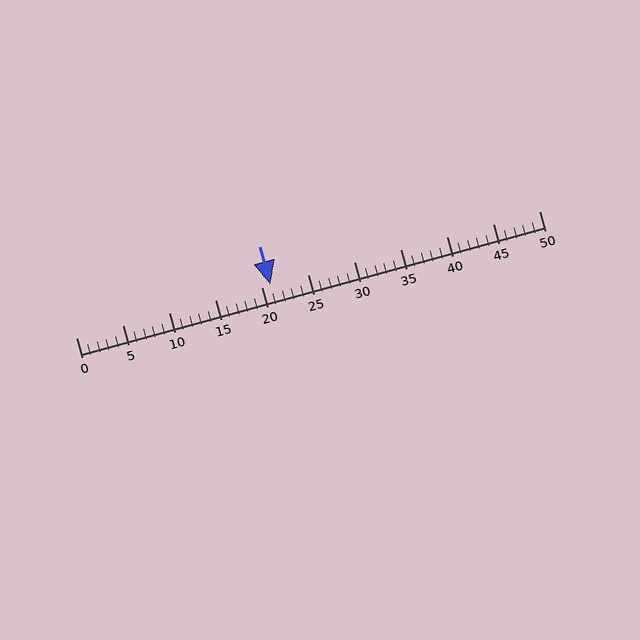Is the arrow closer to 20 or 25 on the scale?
The arrow is closer to 20.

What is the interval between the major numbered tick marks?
The major tick marks are spaced 5 units apart.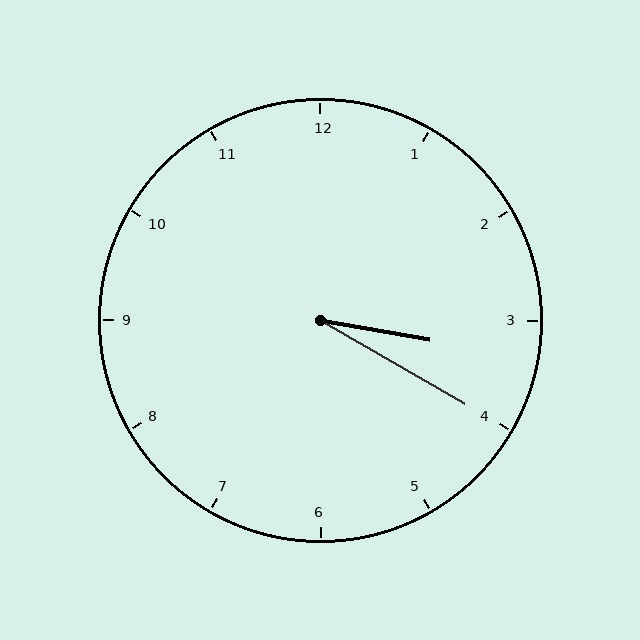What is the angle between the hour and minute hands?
Approximately 20 degrees.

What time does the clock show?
3:20.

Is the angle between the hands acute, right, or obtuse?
It is acute.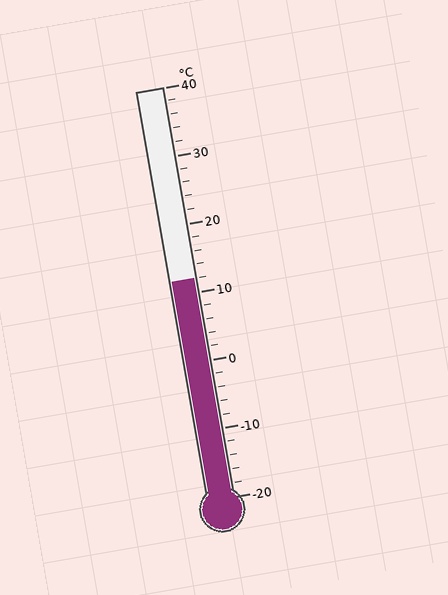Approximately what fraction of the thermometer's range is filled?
The thermometer is filled to approximately 55% of its range.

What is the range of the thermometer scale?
The thermometer scale ranges from -20°C to 40°C.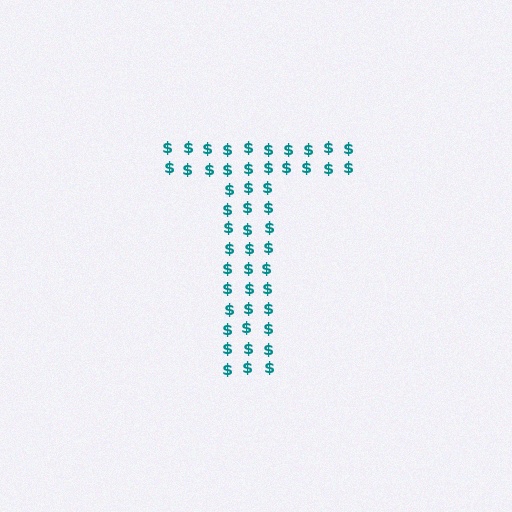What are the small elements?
The small elements are dollar signs.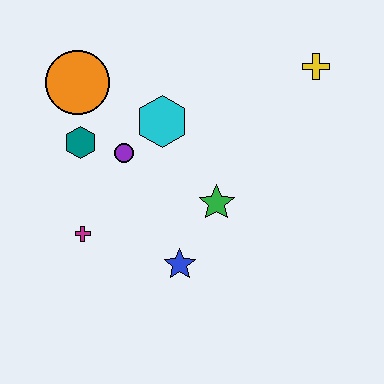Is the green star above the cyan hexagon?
No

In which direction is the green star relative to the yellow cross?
The green star is below the yellow cross.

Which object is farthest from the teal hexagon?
The yellow cross is farthest from the teal hexagon.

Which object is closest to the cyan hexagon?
The purple circle is closest to the cyan hexagon.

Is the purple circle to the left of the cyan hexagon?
Yes